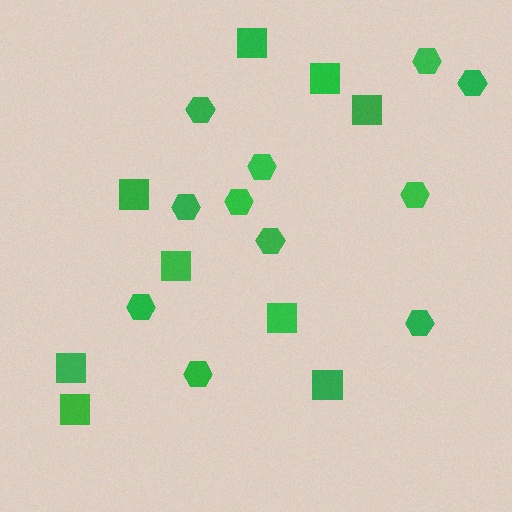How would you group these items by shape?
There are 2 groups: one group of hexagons (11) and one group of squares (9).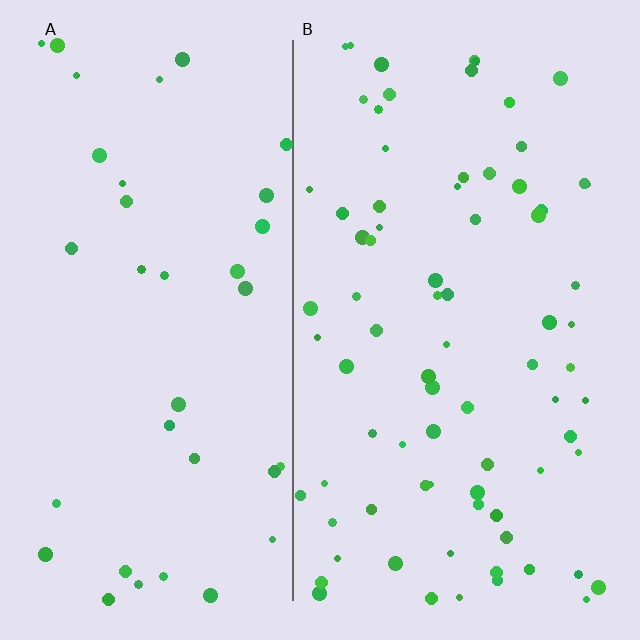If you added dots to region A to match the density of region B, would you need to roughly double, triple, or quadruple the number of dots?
Approximately double.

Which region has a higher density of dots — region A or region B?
B (the right).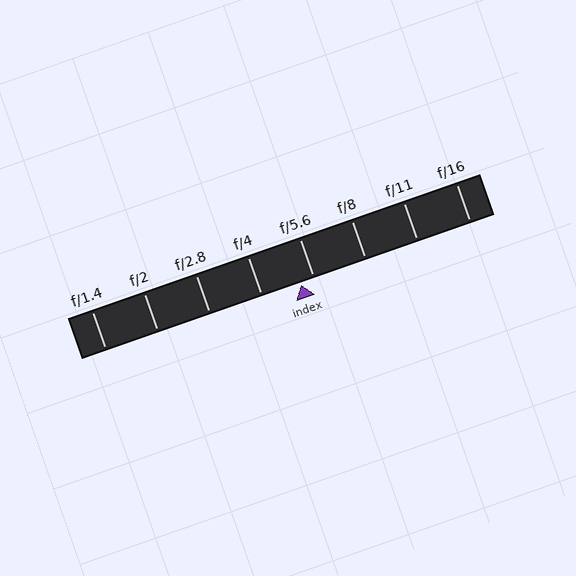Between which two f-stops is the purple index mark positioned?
The index mark is between f/4 and f/5.6.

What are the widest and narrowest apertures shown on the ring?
The widest aperture shown is f/1.4 and the narrowest is f/16.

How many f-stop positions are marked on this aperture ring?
There are 8 f-stop positions marked.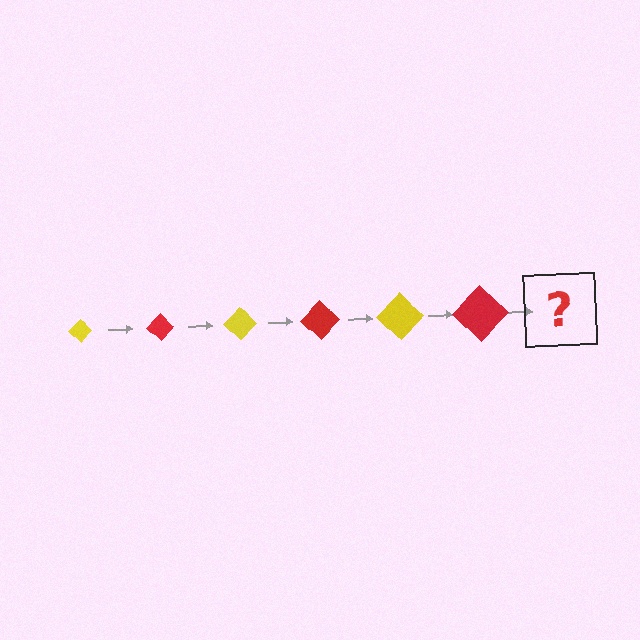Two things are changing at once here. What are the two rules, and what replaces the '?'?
The two rules are that the diamond grows larger each step and the color cycles through yellow and red. The '?' should be a yellow diamond, larger than the previous one.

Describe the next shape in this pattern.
It should be a yellow diamond, larger than the previous one.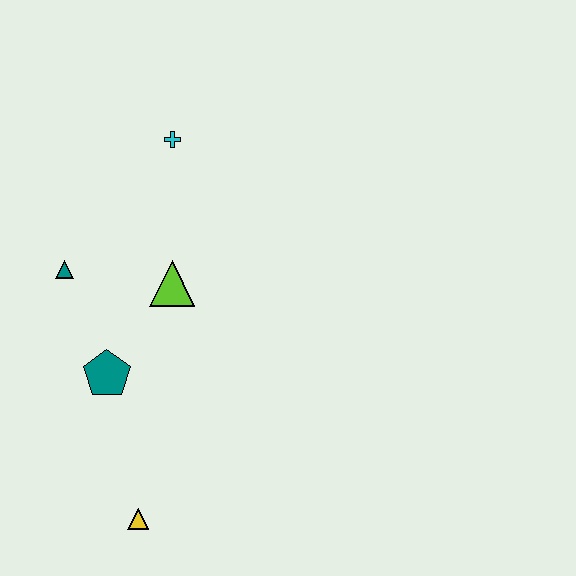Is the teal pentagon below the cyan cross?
Yes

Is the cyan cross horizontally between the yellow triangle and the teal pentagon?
No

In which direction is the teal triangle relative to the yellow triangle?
The teal triangle is above the yellow triangle.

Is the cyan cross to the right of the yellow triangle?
Yes